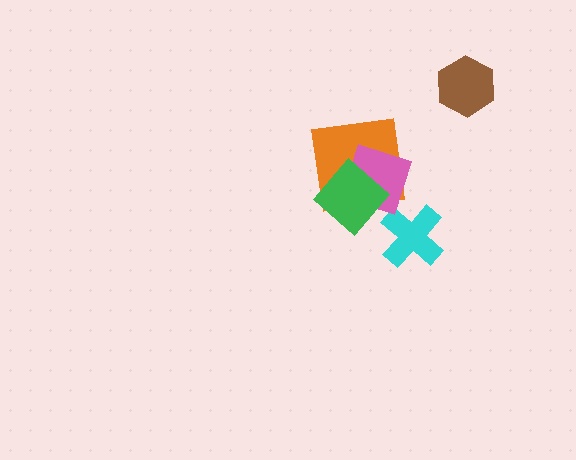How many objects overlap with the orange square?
2 objects overlap with the orange square.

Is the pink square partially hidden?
Yes, it is partially covered by another shape.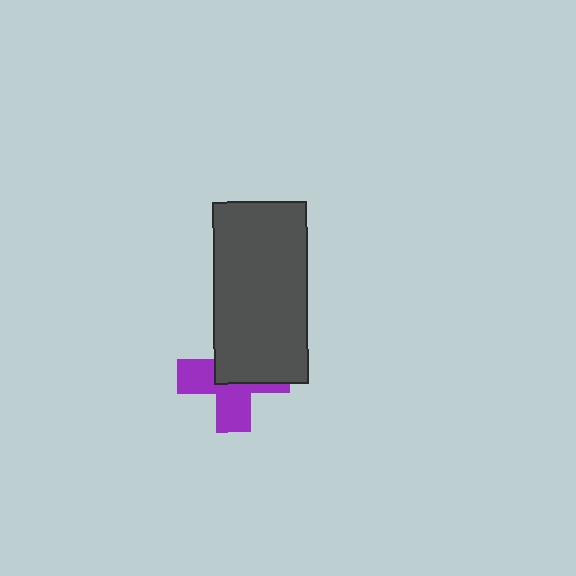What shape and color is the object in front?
The object in front is a dark gray rectangle.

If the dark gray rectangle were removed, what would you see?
You would see the complete purple cross.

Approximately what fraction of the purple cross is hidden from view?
Roughly 49% of the purple cross is hidden behind the dark gray rectangle.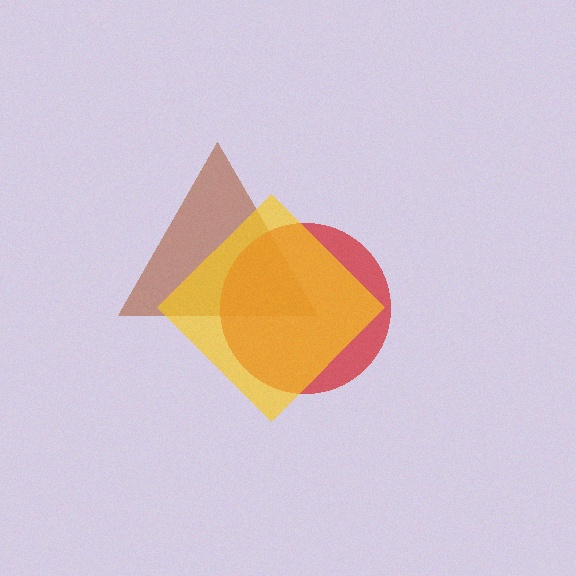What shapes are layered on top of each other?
The layered shapes are: a brown triangle, a red circle, a yellow diamond.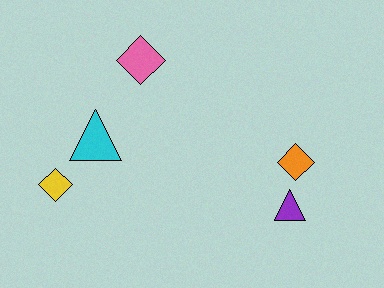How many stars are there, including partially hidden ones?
There are no stars.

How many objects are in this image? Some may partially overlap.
There are 5 objects.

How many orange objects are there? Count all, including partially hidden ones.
There is 1 orange object.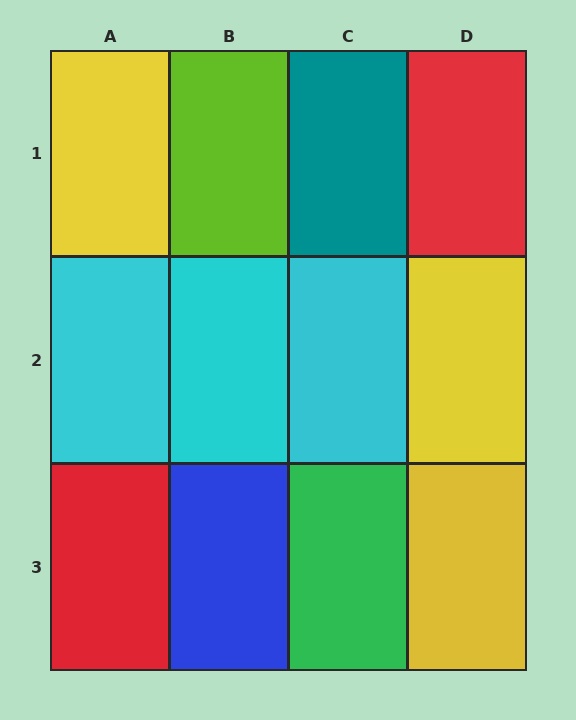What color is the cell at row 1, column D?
Red.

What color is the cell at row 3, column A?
Red.